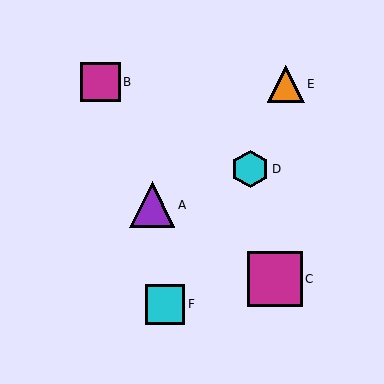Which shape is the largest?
The magenta square (labeled C) is the largest.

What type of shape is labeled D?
Shape D is a cyan hexagon.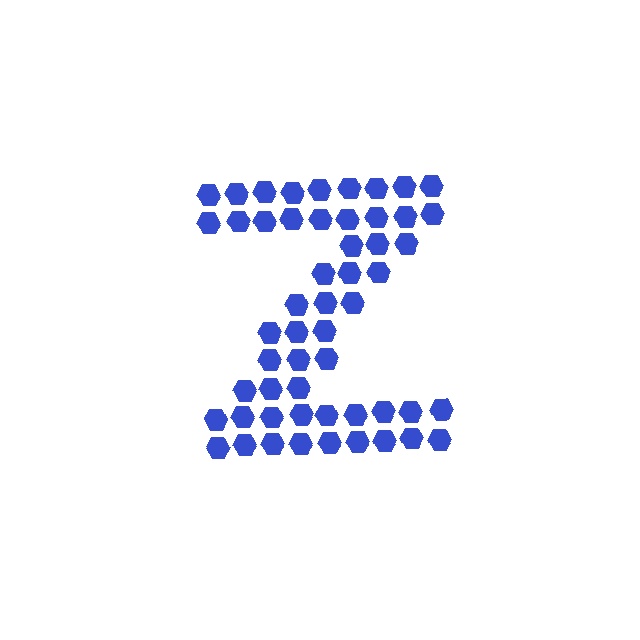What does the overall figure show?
The overall figure shows the letter Z.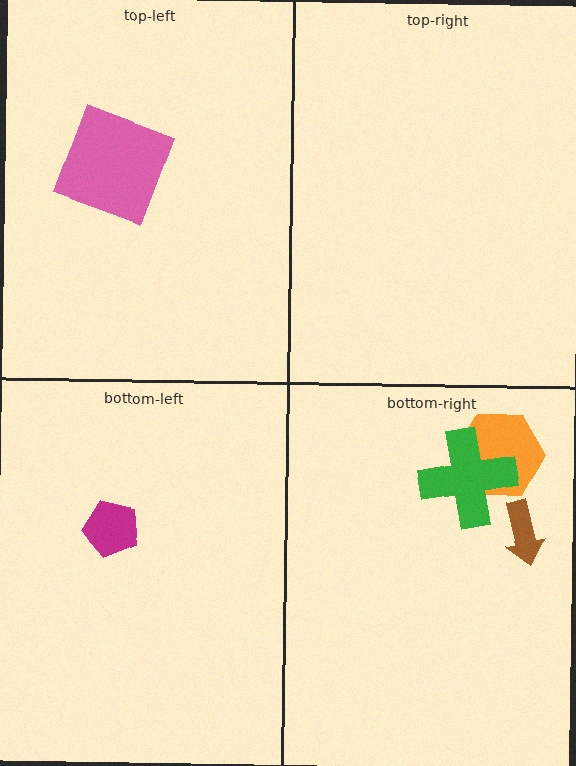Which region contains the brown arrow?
The bottom-right region.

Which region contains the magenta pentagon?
The bottom-left region.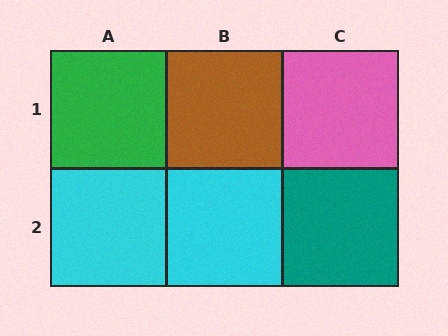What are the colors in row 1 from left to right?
Green, brown, pink.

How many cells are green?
1 cell is green.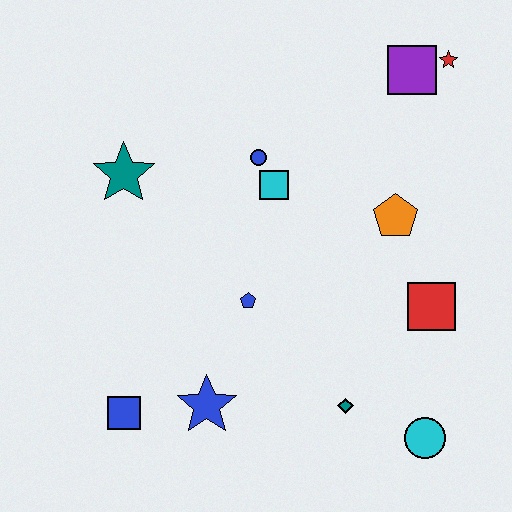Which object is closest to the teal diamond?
The cyan circle is closest to the teal diamond.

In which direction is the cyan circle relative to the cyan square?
The cyan circle is below the cyan square.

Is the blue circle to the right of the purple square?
No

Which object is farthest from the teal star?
The cyan circle is farthest from the teal star.